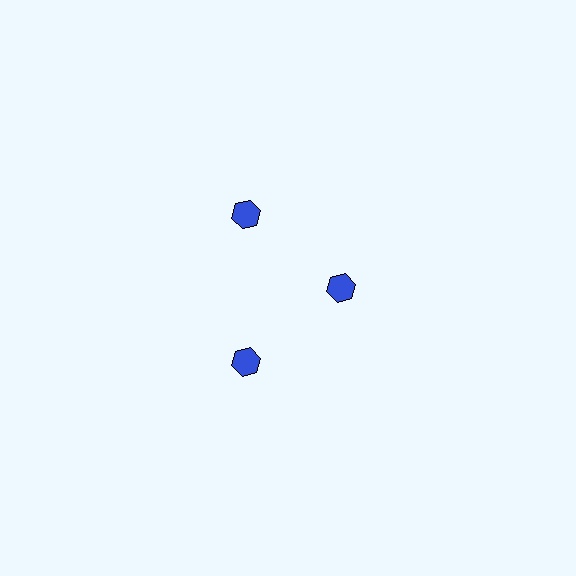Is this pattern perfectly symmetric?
No. The 3 blue hexagons are arranged in a ring, but one element near the 3 o'clock position is pulled inward toward the center, breaking the 3-fold rotational symmetry.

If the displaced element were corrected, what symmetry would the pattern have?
It would have 3-fold rotational symmetry — the pattern would map onto itself every 120 degrees.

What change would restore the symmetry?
The symmetry would be restored by moving it outward, back onto the ring so that all 3 hexagons sit at equal angles and equal distance from the center.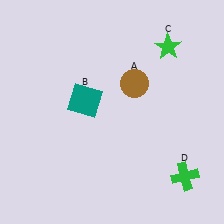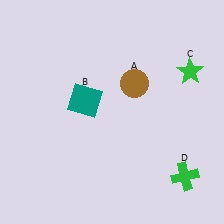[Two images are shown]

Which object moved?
The green star (C) moved down.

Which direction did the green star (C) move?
The green star (C) moved down.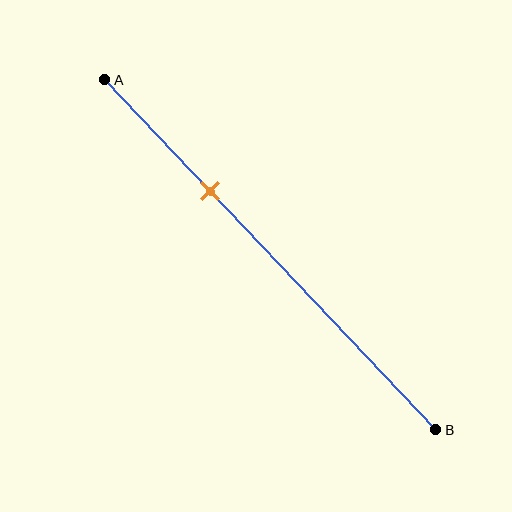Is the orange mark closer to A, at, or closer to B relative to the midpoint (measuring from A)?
The orange mark is closer to point A than the midpoint of segment AB.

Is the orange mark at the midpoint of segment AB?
No, the mark is at about 30% from A, not at the 50% midpoint.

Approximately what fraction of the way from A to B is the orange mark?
The orange mark is approximately 30% of the way from A to B.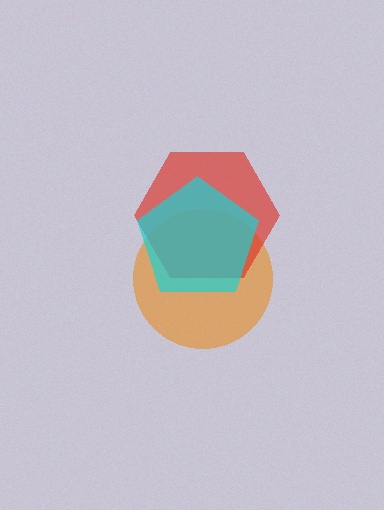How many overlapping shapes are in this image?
There are 3 overlapping shapes in the image.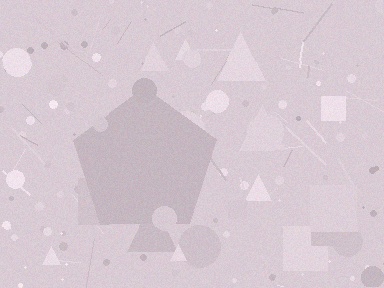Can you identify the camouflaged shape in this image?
The camouflaged shape is a pentagon.